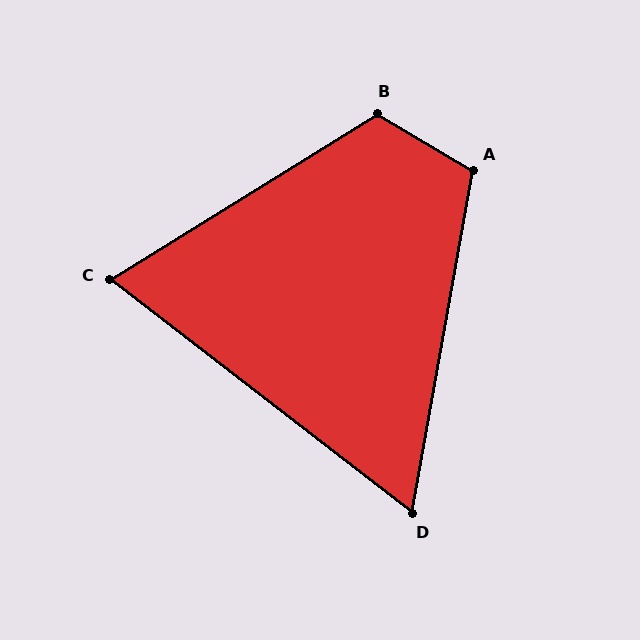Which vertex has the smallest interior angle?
D, at approximately 62 degrees.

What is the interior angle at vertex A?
Approximately 111 degrees (obtuse).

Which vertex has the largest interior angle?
B, at approximately 118 degrees.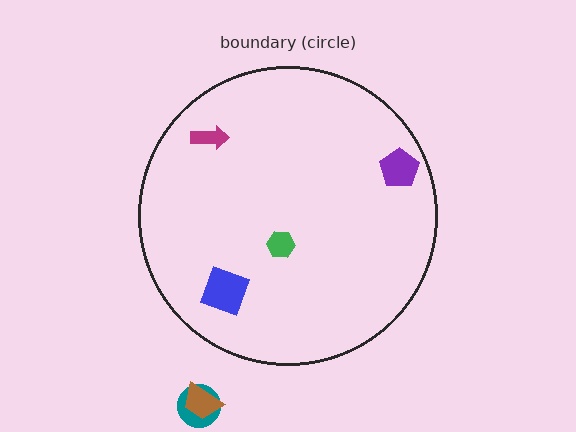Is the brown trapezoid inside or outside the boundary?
Outside.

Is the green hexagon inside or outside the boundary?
Inside.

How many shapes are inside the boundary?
4 inside, 2 outside.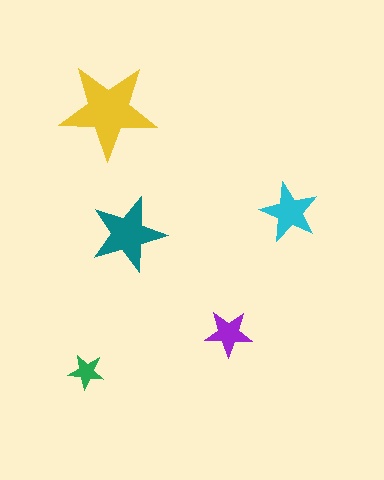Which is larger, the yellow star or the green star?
The yellow one.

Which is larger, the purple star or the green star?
The purple one.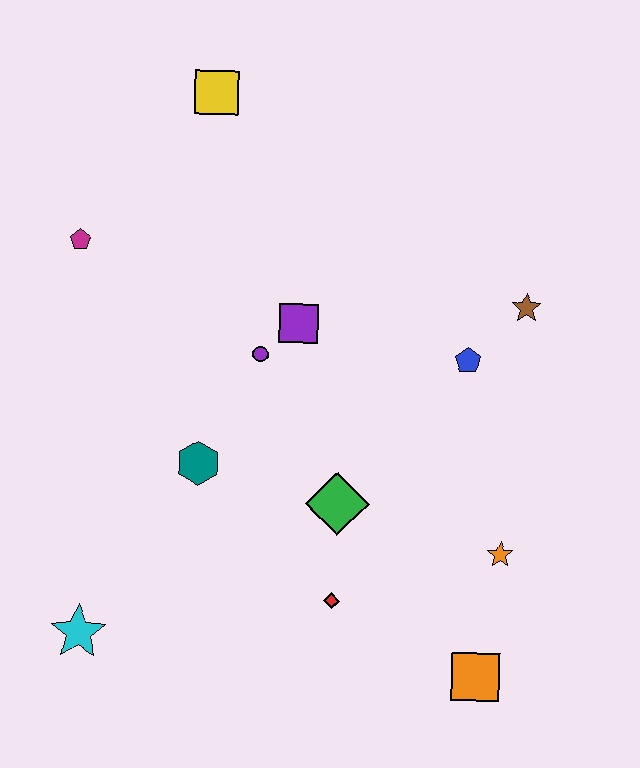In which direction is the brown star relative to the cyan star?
The brown star is to the right of the cyan star.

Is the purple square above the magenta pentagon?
No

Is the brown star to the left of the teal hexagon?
No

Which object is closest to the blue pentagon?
The brown star is closest to the blue pentagon.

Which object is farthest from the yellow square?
The orange square is farthest from the yellow square.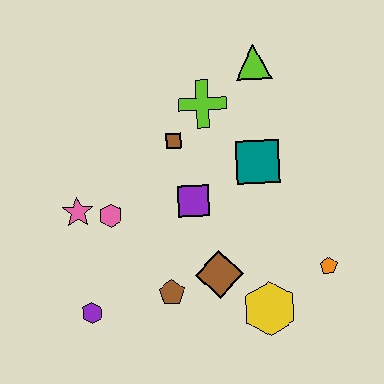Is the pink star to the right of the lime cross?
No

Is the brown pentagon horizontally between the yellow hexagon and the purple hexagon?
Yes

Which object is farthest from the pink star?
The orange pentagon is farthest from the pink star.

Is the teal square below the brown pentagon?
No